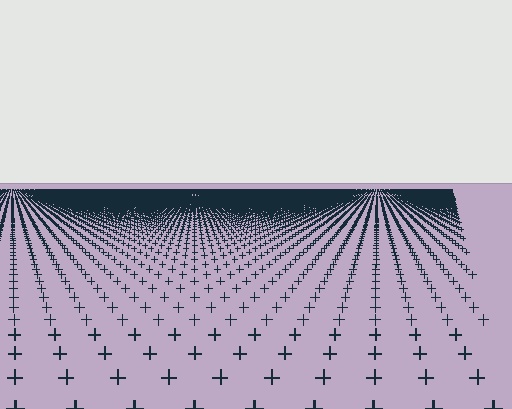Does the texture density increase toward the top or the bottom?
Density increases toward the top.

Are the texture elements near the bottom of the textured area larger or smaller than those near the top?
Larger. Near the bottom, elements are closer to the viewer and appear at a bigger on-screen size.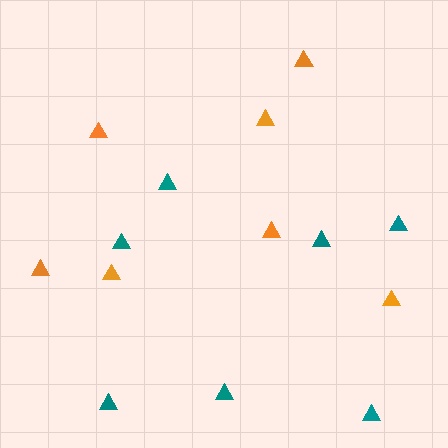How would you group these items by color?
There are 2 groups: one group of teal triangles (7) and one group of orange triangles (7).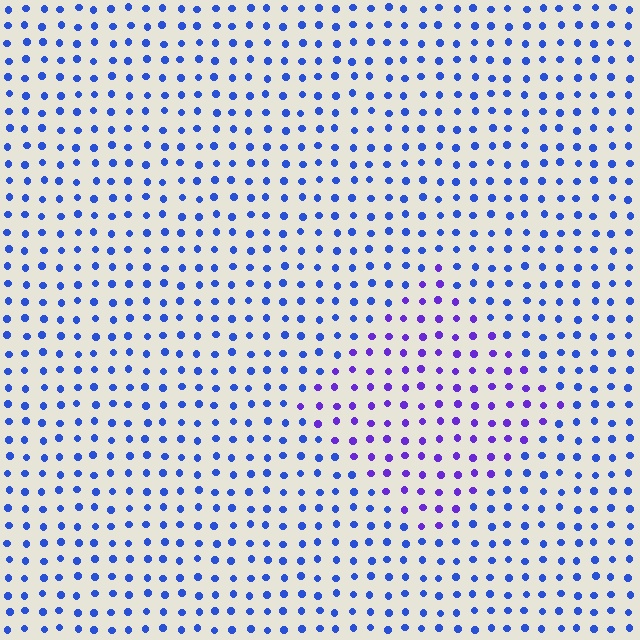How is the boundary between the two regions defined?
The boundary is defined purely by a slight shift in hue (about 36 degrees). Spacing, size, and orientation are identical on both sides.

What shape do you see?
I see a diamond.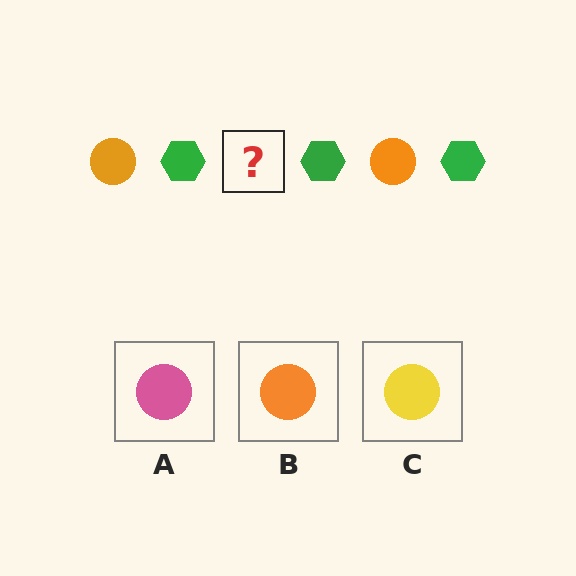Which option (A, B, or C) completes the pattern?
B.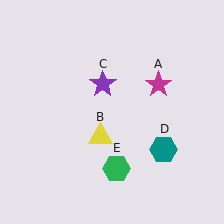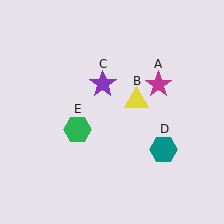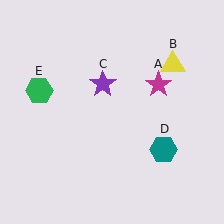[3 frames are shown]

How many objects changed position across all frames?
2 objects changed position: yellow triangle (object B), green hexagon (object E).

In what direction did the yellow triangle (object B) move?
The yellow triangle (object B) moved up and to the right.